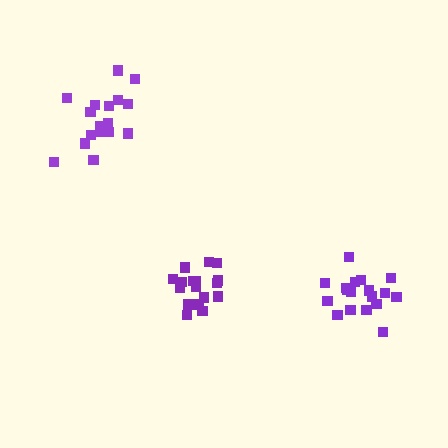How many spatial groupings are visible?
There are 3 spatial groupings.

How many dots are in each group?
Group 1: 17 dots, Group 2: 18 dots, Group 3: 17 dots (52 total).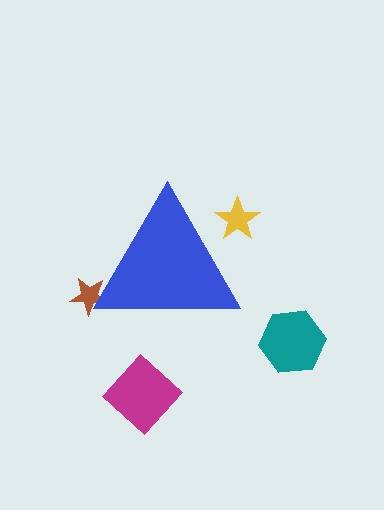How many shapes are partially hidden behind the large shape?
2 shapes are partially hidden.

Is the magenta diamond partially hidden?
No, the magenta diamond is fully visible.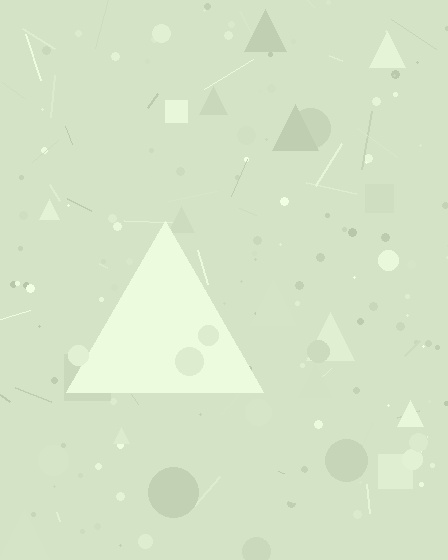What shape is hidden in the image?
A triangle is hidden in the image.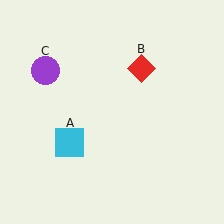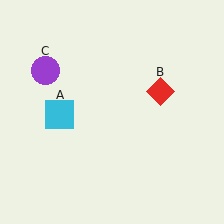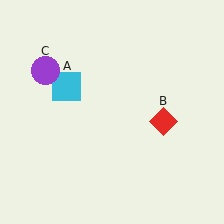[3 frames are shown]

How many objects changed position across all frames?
2 objects changed position: cyan square (object A), red diamond (object B).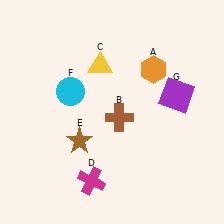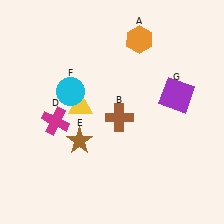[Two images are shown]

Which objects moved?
The objects that moved are: the orange hexagon (A), the yellow triangle (C), the magenta cross (D).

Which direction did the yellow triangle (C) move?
The yellow triangle (C) moved down.